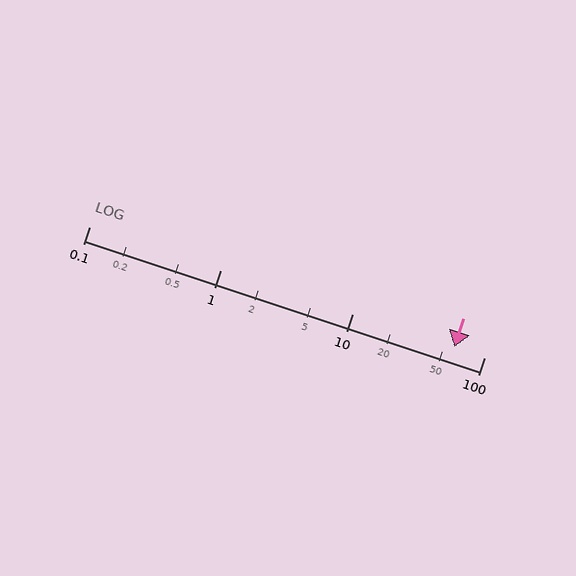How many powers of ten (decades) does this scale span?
The scale spans 3 decades, from 0.1 to 100.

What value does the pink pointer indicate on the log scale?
The pointer indicates approximately 59.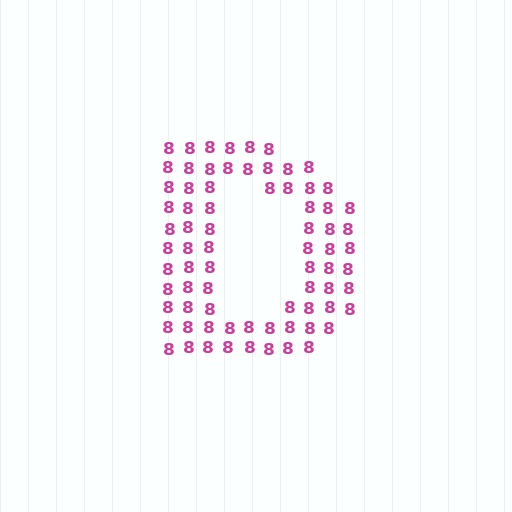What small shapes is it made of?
It is made of small digit 8's.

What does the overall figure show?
The overall figure shows the letter D.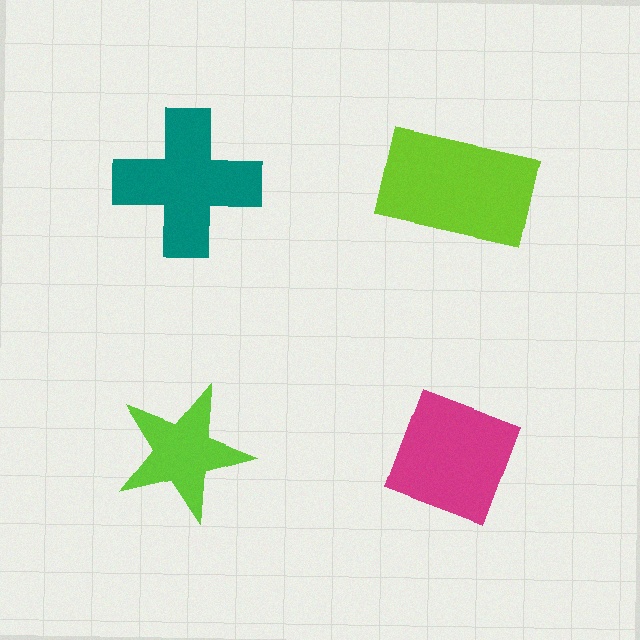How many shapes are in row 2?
2 shapes.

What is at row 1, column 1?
A teal cross.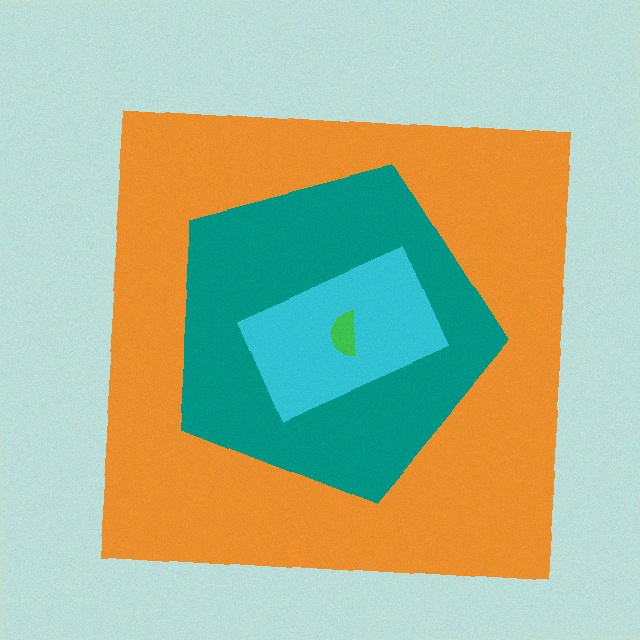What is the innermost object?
The green semicircle.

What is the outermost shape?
The orange square.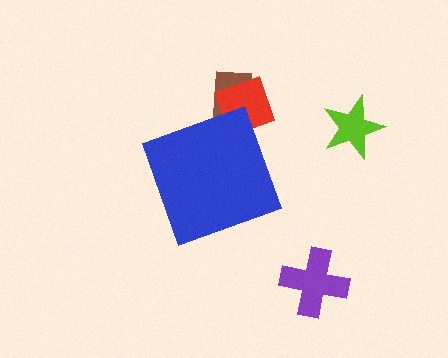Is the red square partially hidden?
Yes, the red square is partially hidden behind the blue diamond.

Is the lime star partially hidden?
No, the lime star is fully visible.